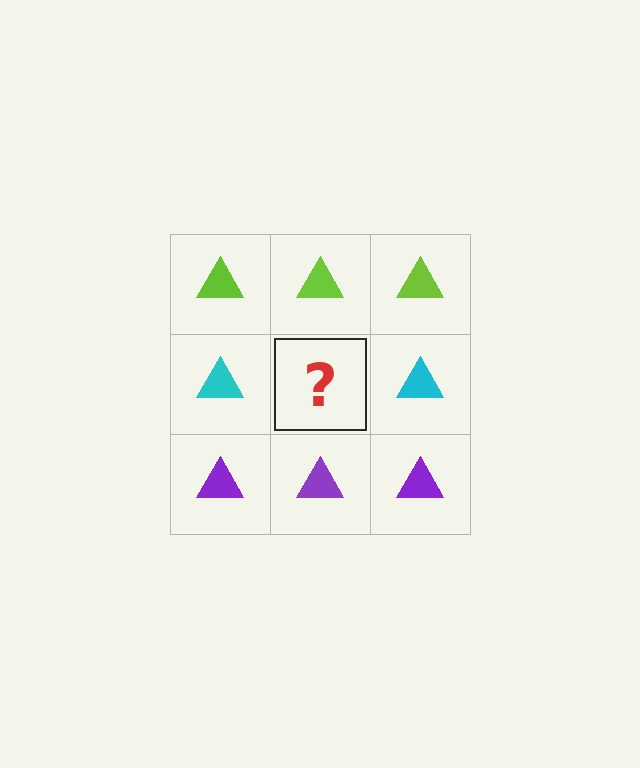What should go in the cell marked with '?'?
The missing cell should contain a cyan triangle.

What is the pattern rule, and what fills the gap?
The rule is that each row has a consistent color. The gap should be filled with a cyan triangle.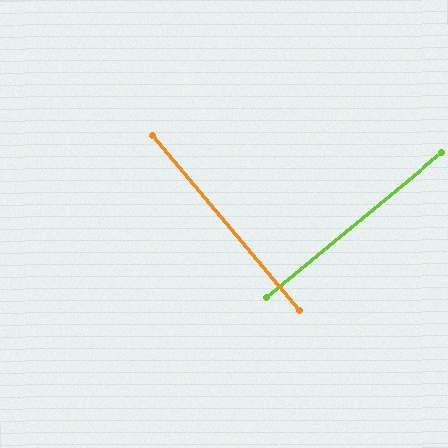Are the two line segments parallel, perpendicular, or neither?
Perpendicular — they meet at approximately 89°.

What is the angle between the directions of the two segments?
Approximately 89 degrees.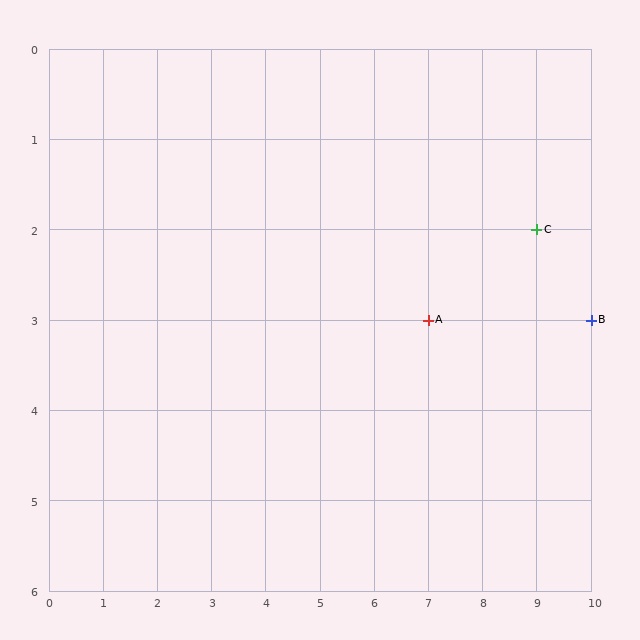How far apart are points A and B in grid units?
Points A and B are 3 columns apart.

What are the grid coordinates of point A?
Point A is at grid coordinates (7, 3).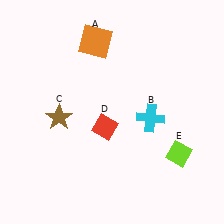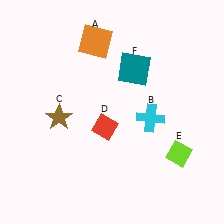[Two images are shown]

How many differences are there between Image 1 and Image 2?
There is 1 difference between the two images.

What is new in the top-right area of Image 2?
A teal square (F) was added in the top-right area of Image 2.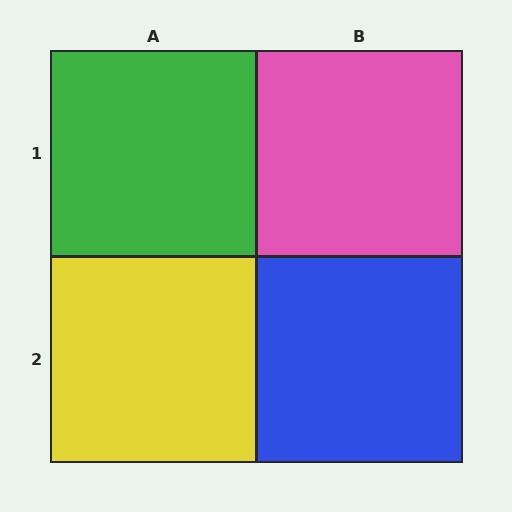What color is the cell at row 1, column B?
Pink.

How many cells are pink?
1 cell is pink.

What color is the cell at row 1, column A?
Green.